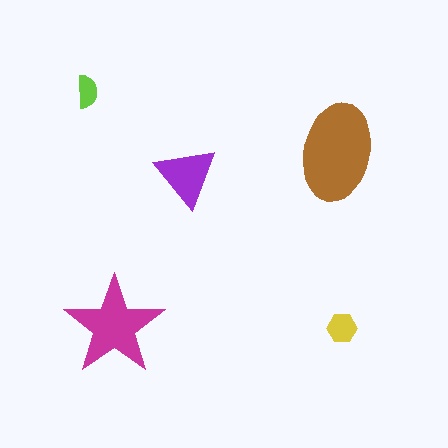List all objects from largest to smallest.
The brown ellipse, the magenta star, the purple triangle, the yellow hexagon, the lime semicircle.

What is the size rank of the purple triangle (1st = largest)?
3rd.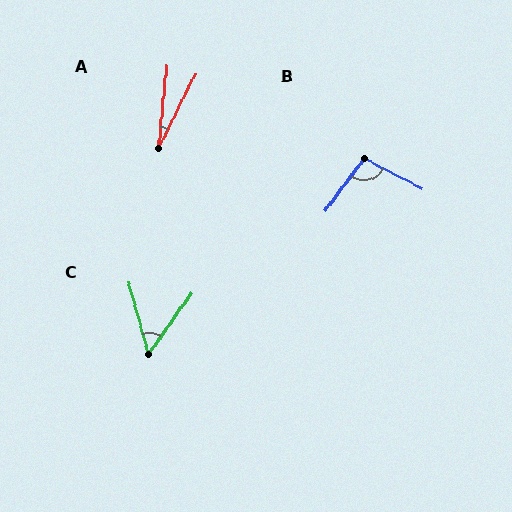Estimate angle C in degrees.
Approximately 51 degrees.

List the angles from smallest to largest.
A (21°), C (51°), B (99°).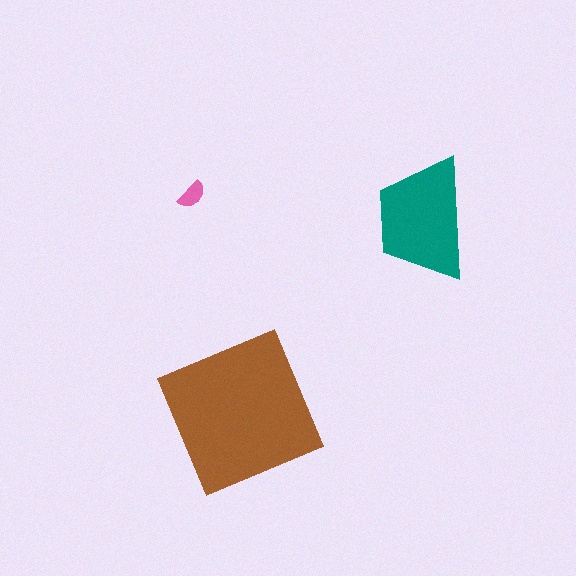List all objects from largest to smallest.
The brown square, the teal trapezoid, the pink semicircle.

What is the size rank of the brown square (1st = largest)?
1st.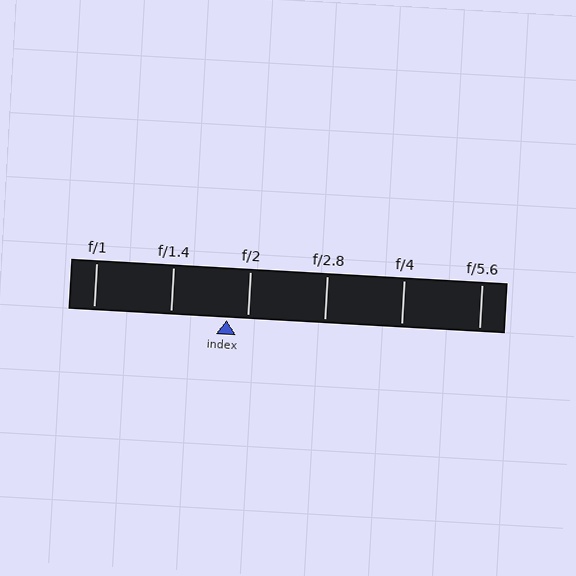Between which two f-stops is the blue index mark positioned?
The index mark is between f/1.4 and f/2.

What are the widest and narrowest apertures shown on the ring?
The widest aperture shown is f/1 and the narrowest is f/5.6.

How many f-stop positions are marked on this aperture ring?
There are 6 f-stop positions marked.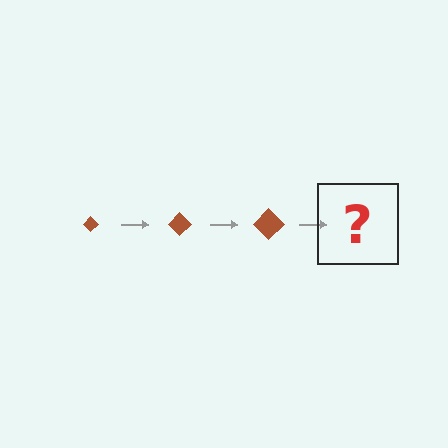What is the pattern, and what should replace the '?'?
The pattern is that the diamond gets progressively larger each step. The '?' should be a brown diamond, larger than the previous one.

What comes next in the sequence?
The next element should be a brown diamond, larger than the previous one.